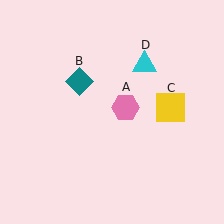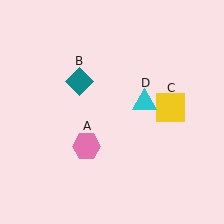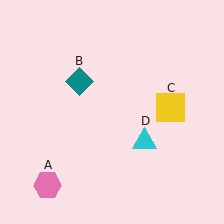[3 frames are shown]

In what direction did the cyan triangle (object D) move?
The cyan triangle (object D) moved down.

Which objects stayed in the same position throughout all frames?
Teal diamond (object B) and yellow square (object C) remained stationary.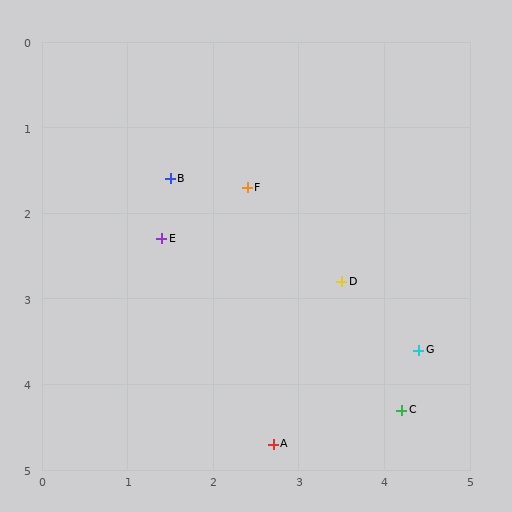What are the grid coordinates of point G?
Point G is at approximately (4.4, 3.6).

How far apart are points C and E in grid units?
Points C and E are about 3.4 grid units apart.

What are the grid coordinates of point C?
Point C is at approximately (4.2, 4.3).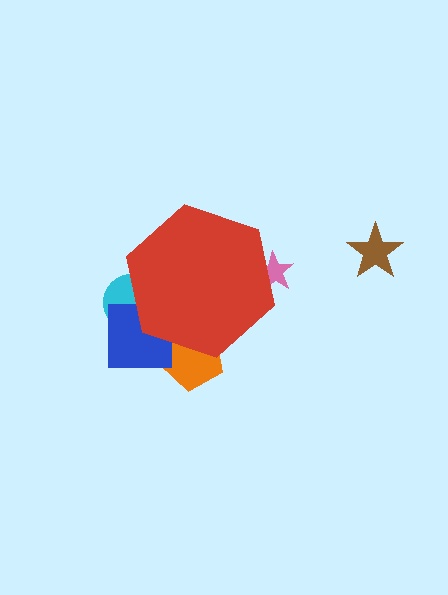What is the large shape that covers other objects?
A red hexagon.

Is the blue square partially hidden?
Yes, the blue square is partially hidden behind the red hexagon.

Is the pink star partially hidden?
Yes, the pink star is partially hidden behind the red hexagon.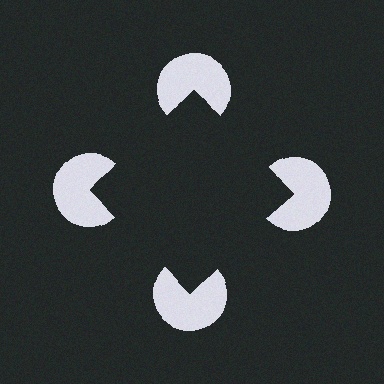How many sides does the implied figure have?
4 sides.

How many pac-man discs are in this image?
There are 4 — one at each vertex of the illusory square.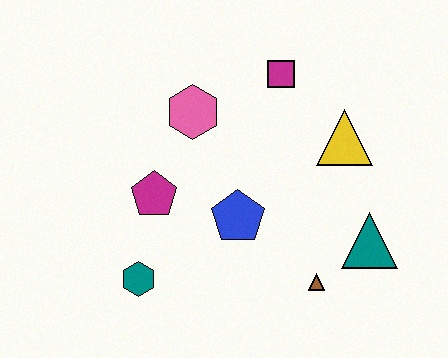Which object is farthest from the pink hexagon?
The teal triangle is farthest from the pink hexagon.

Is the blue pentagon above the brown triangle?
Yes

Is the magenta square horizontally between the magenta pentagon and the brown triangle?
Yes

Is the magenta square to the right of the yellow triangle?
No